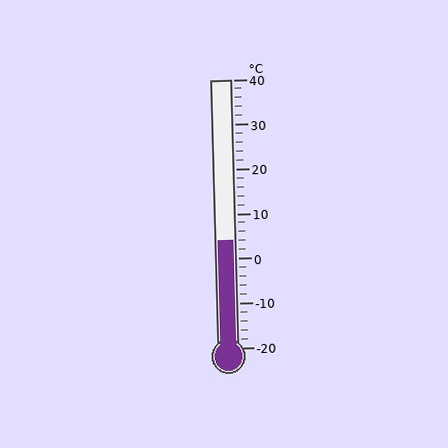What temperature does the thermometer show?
The thermometer shows approximately 4°C.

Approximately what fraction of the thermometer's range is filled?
The thermometer is filled to approximately 40% of its range.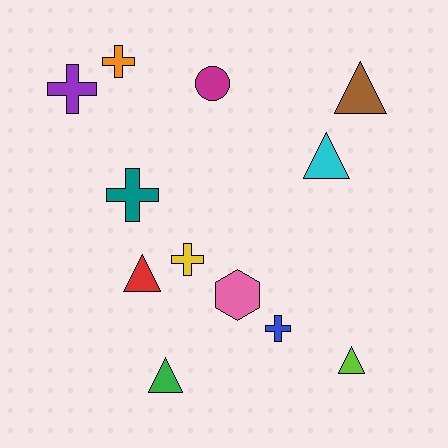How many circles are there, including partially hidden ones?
There is 1 circle.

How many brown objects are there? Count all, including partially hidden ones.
There is 1 brown object.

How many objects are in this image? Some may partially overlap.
There are 12 objects.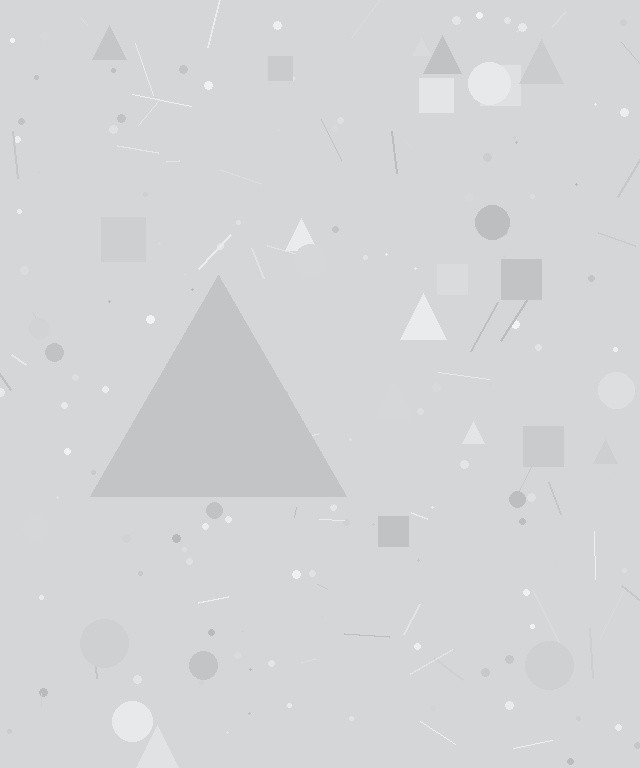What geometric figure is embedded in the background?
A triangle is embedded in the background.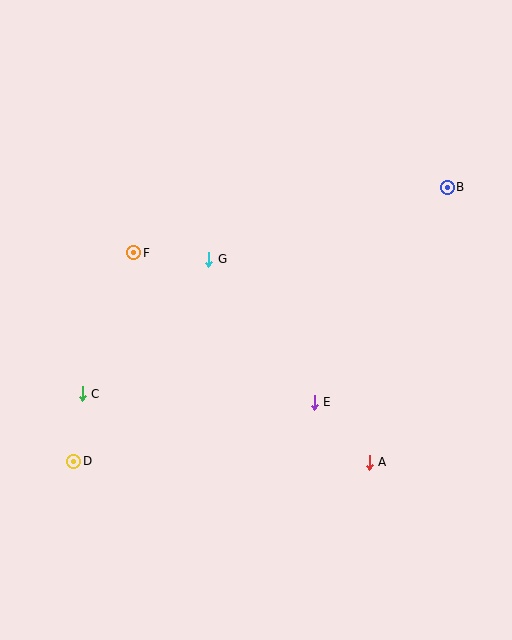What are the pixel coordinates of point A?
Point A is at (369, 462).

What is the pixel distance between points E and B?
The distance between E and B is 253 pixels.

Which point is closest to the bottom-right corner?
Point A is closest to the bottom-right corner.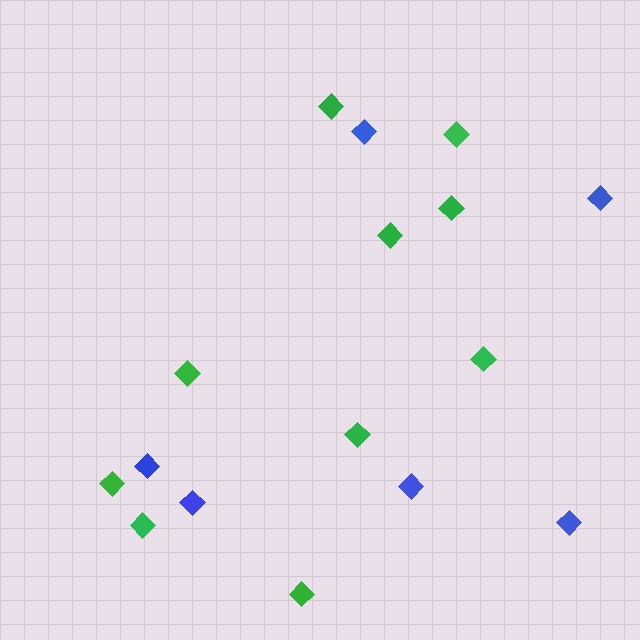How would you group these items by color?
There are 2 groups: one group of blue diamonds (6) and one group of green diamonds (10).